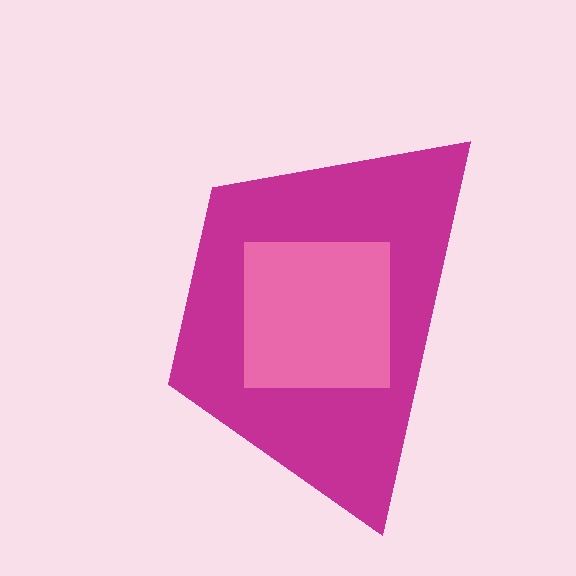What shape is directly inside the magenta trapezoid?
The pink square.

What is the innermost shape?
The pink square.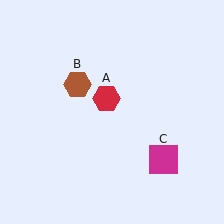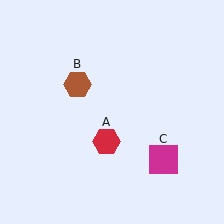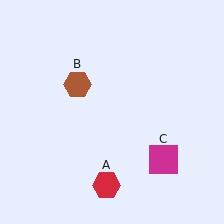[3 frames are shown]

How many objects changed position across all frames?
1 object changed position: red hexagon (object A).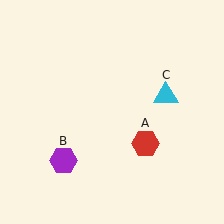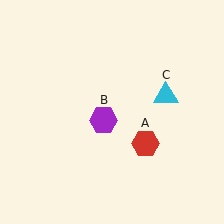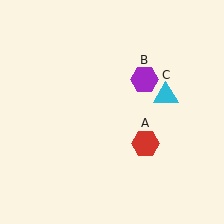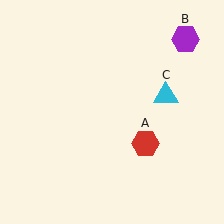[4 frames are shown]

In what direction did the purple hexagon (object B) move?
The purple hexagon (object B) moved up and to the right.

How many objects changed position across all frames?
1 object changed position: purple hexagon (object B).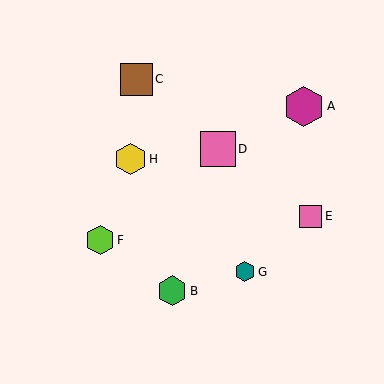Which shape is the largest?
The magenta hexagon (labeled A) is the largest.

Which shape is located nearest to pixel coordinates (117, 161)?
The yellow hexagon (labeled H) at (131, 159) is nearest to that location.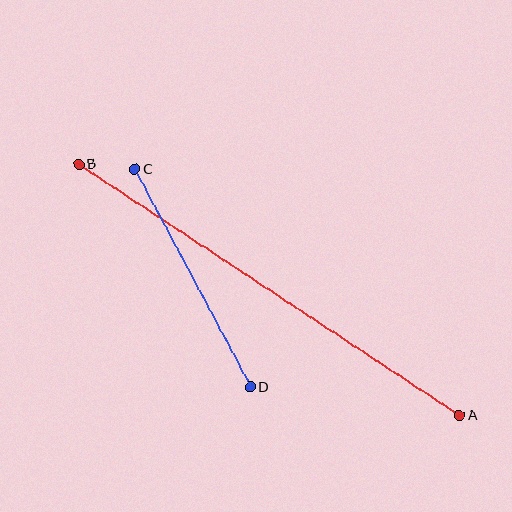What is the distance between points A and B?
The distance is approximately 456 pixels.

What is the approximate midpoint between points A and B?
The midpoint is at approximately (269, 290) pixels.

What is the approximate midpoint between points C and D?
The midpoint is at approximately (193, 278) pixels.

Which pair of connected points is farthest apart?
Points A and B are farthest apart.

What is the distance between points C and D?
The distance is approximately 246 pixels.